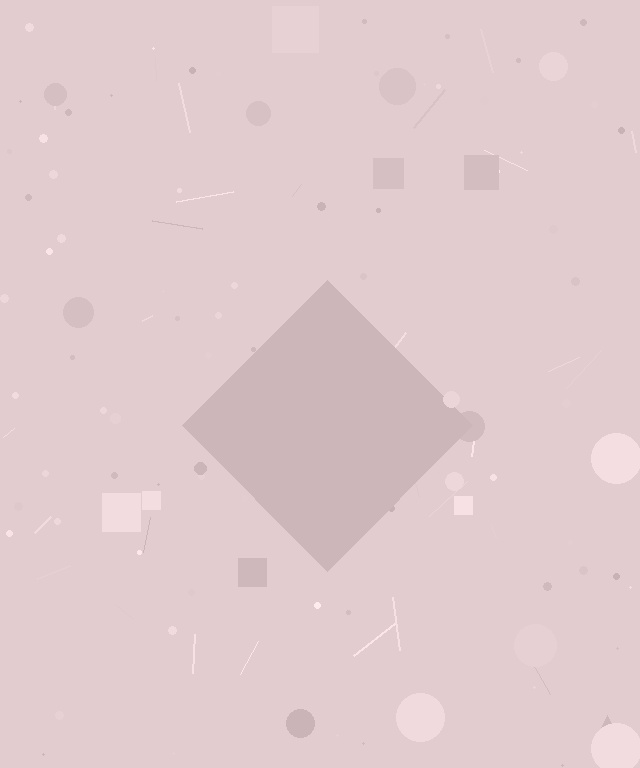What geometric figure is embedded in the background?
A diamond is embedded in the background.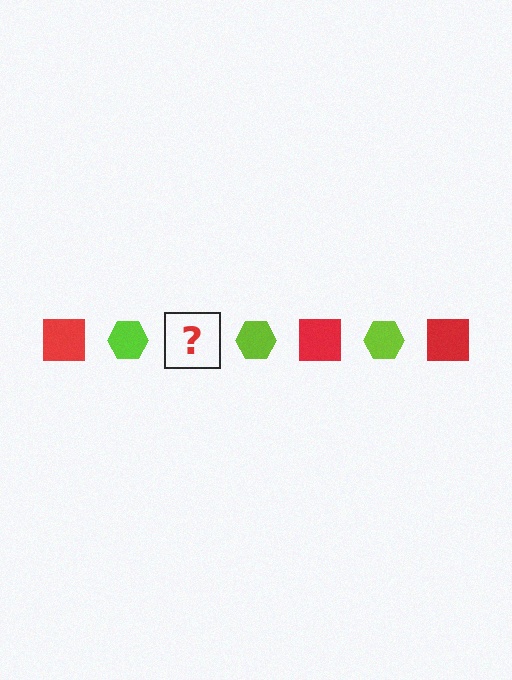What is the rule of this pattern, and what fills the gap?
The rule is that the pattern alternates between red square and lime hexagon. The gap should be filled with a red square.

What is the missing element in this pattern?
The missing element is a red square.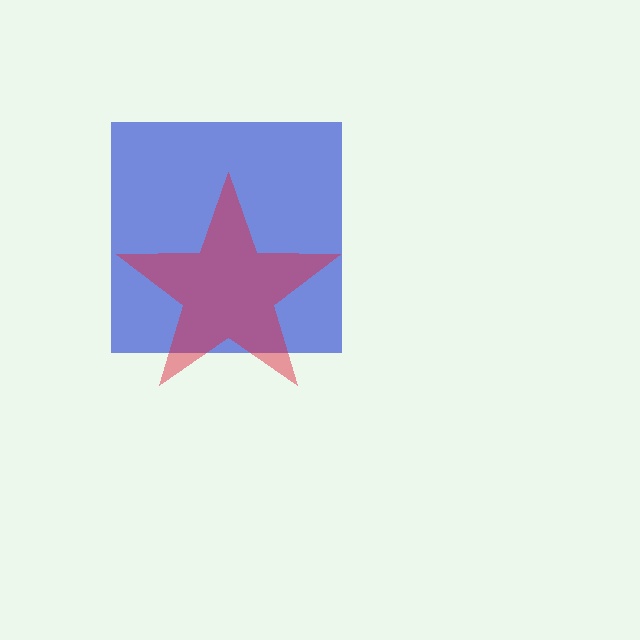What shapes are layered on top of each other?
The layered shapes are: a blue square, a red star.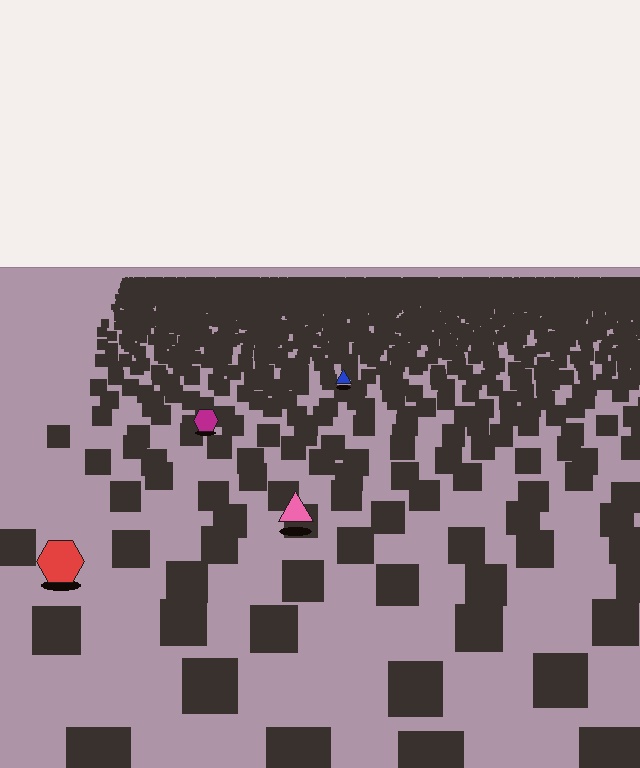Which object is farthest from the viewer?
The blue triangle is farthest from the viewer. It appears smaller and the ground texture around it is denser.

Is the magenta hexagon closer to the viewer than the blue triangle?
Yes. The magenta hexagon is closer — you can tell from the texture gradient: the ground texture is coarser near it.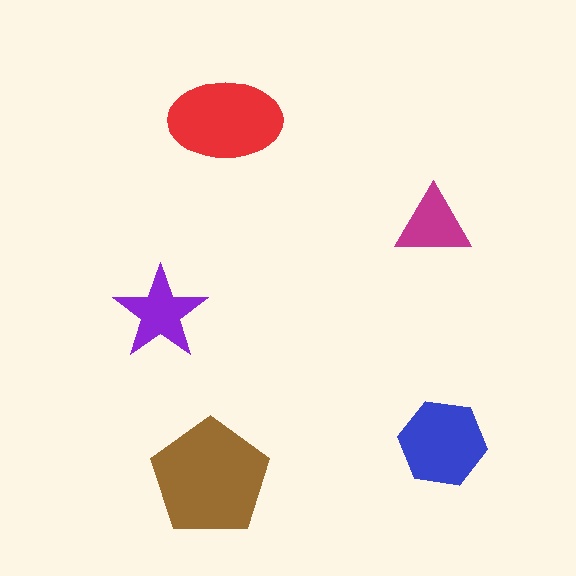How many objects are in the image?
There are 5 objects in the image.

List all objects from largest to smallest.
The brown pentagon, the red ellipse, the blue hexagon, the purple star, the magenta triangle.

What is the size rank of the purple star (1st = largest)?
4th.